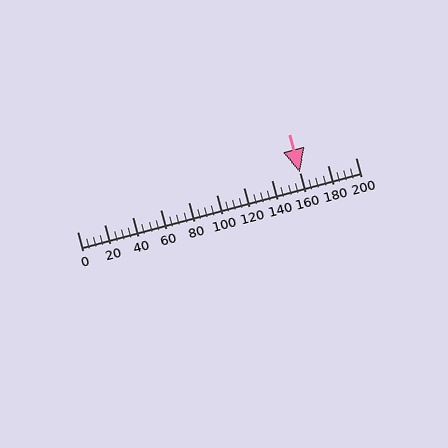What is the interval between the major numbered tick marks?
The major tick marks are spaced 20 units apart.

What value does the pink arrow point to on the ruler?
The pink arrow points to approximately 160.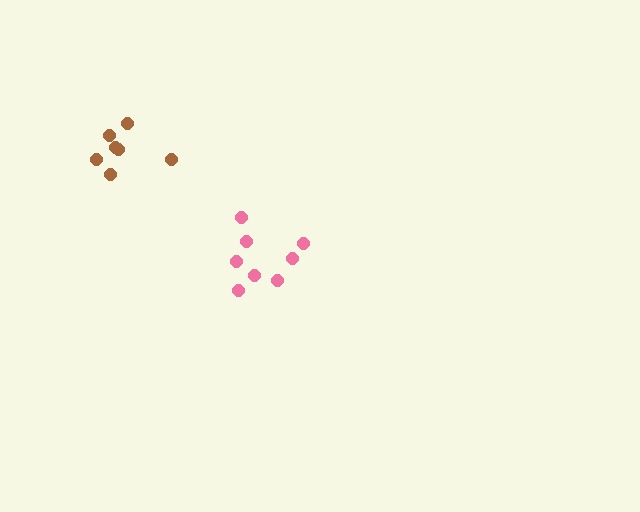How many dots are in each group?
Group 1: 8 dots, Group 2: 7 dots (15 total).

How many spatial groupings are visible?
There are 2 spatial groupings.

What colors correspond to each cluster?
The clusters are colored: pink, brown.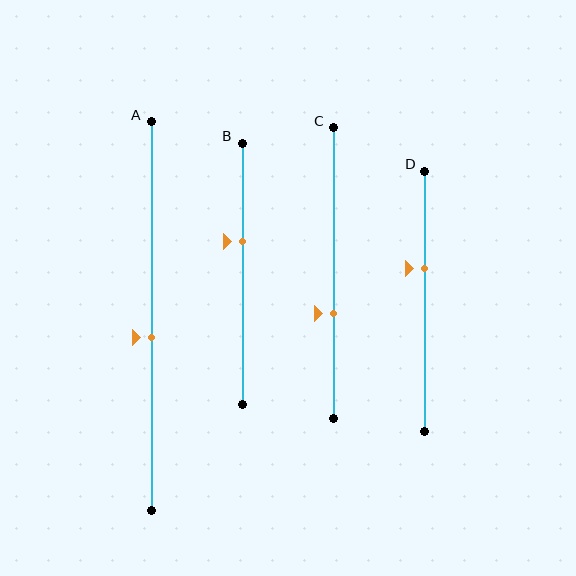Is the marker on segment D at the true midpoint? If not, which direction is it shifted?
No, the marker on segment D is shifted upward by about 13% of the segment length.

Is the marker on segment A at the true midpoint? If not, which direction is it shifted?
No, the marker on segment A is shifted downward by about 5% of the segment length.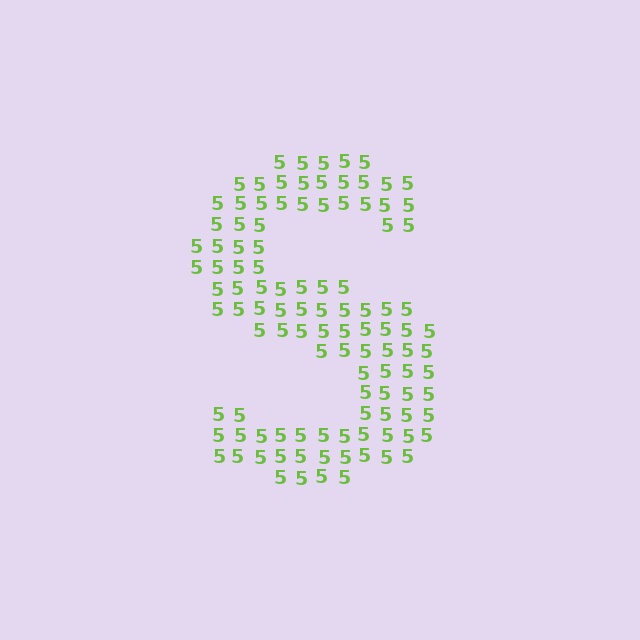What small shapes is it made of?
It is made of small digit 5's.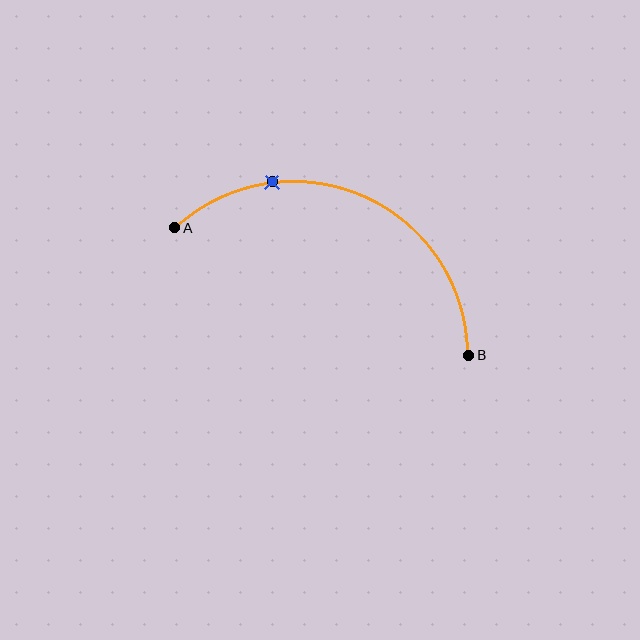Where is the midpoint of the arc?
The arc midpoint is the point on the curve farthest from the straight line joining A and B. It sits above that line.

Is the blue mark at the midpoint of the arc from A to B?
No. The blue mark lies on the arc but is closer to endpoint A. The arc midpoint would be at the point on the curve equidistant along the arc from both A and B.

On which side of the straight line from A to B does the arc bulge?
The arc bulges above the straight line connecting A and B.